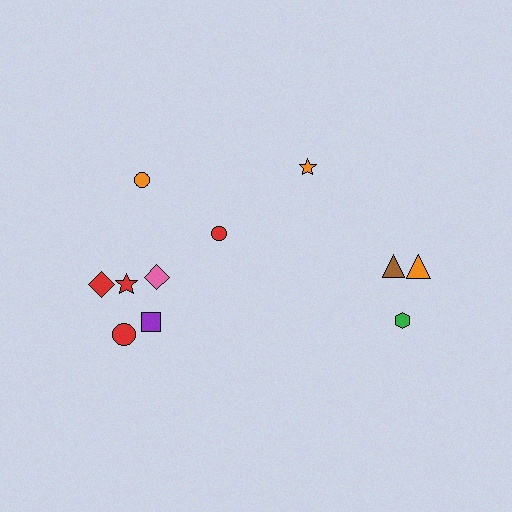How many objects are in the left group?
There are 7 objects.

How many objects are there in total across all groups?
There are 11 objects.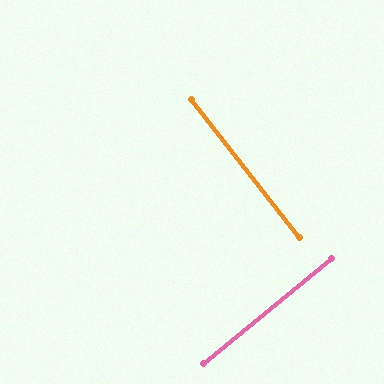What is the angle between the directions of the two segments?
Approximately 89 degrees.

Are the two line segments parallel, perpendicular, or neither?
Perpendicular — they meet at approximately 89°.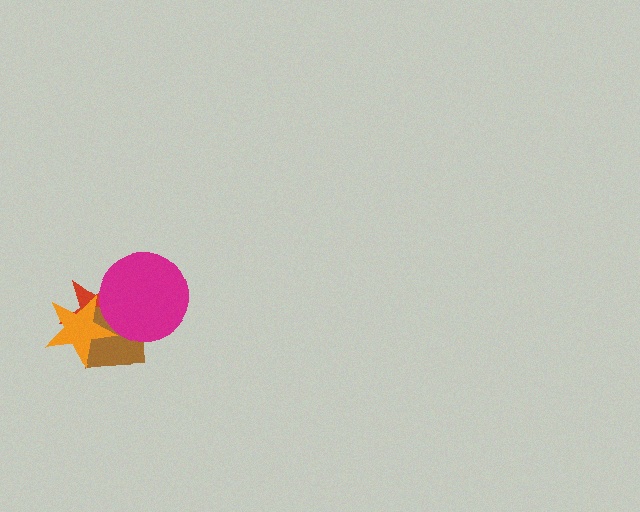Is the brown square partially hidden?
Yes, it is partially covered by another shape.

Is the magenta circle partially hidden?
No, no other shape covers it.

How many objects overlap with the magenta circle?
3 objects overlap with the magenta circle.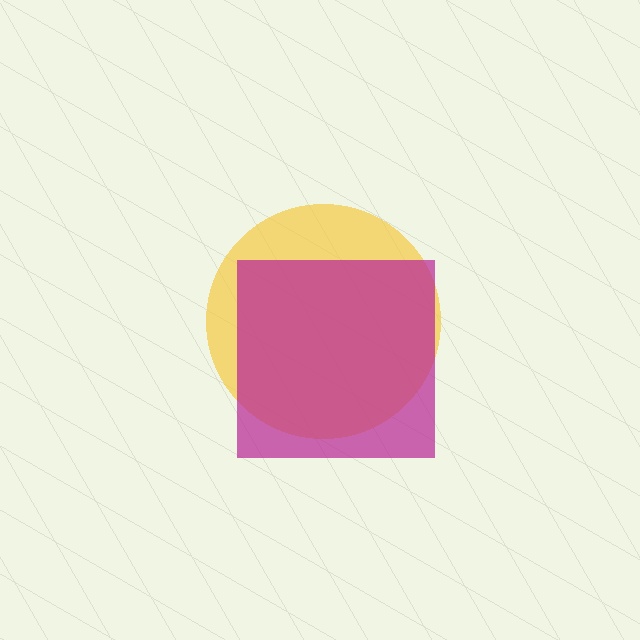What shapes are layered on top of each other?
The layered shapes are: a yellow circle, a magenta square.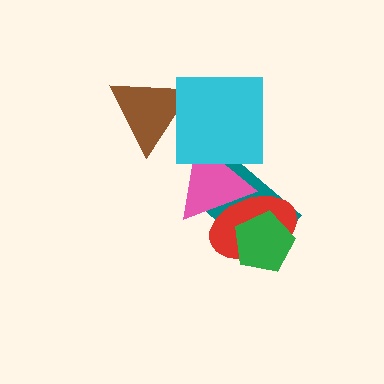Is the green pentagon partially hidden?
No, no other shape covers it.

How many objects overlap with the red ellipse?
3 objects overlap with the red ellipse.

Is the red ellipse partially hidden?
Yes, it is partially covered by another shape.